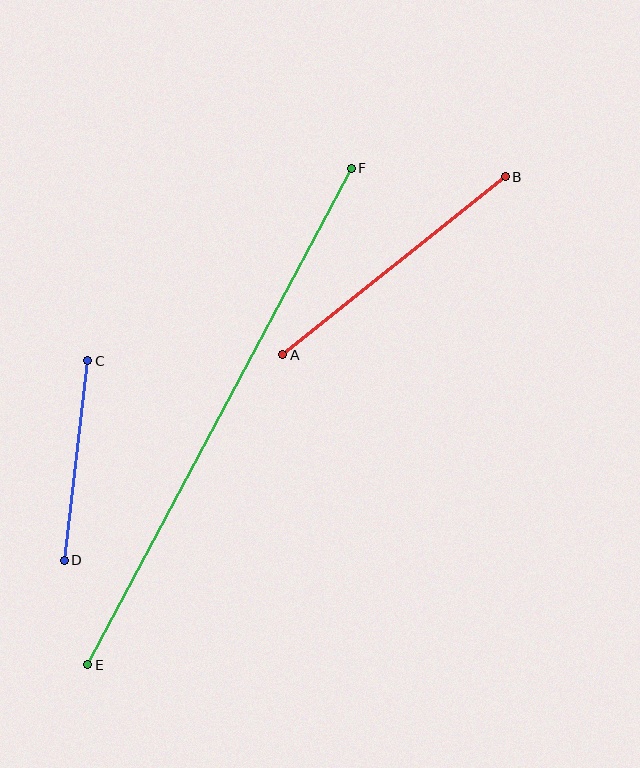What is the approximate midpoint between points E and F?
The midpoint is at approximately (219, 416) pixels.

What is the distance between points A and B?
The distance is approximately 285 pixels.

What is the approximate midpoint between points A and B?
The midpoint is at approximately (394, 266) pixels.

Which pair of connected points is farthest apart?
Points E and F are farthest apart.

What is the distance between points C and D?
The distance is approximately 201 pixels.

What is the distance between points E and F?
The distance is approximately 562 pixels.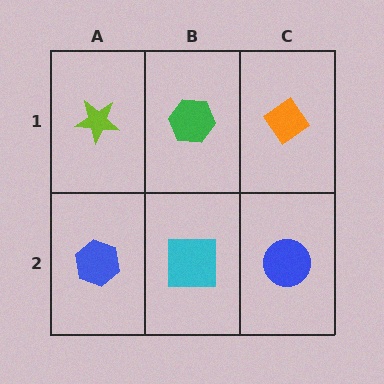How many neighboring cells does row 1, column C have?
2.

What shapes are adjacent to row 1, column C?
A blue circle (row 2, column C), a green hexagon (row 1, column B).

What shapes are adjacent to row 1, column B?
A cyan square (row 2, column B), a lime star (row 1, column A), an orange diamond (row 1, column C).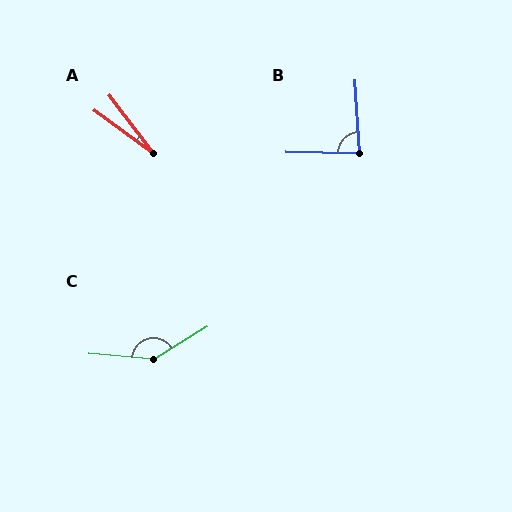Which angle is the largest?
C, at approximately 144 degrees.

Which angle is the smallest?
A, at approximately 17 degrees.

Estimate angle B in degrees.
Approximately 85 degrees.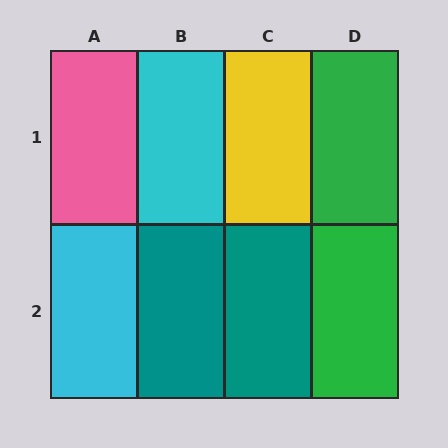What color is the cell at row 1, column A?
Pink.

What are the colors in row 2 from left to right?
Cyan, teal, teal, green.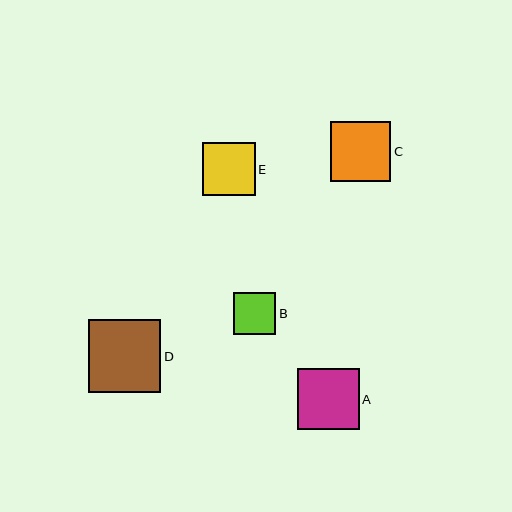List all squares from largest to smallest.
From largest to smallest: D, A, C, E, B.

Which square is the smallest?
Square B is the smallest with a size of approximately 42 pixels.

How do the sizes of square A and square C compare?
Square A and square C are approximately the same size.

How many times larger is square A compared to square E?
Square A is approximately 1.2 times the size of square E.